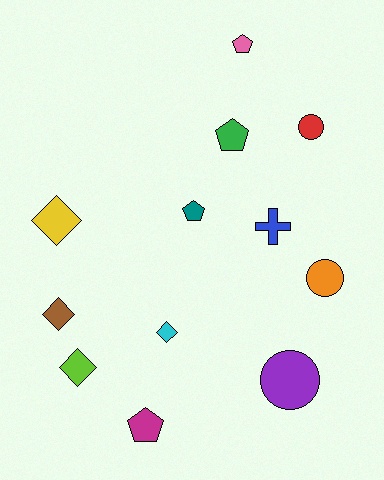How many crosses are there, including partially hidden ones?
There is 1 cross.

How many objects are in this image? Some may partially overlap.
There are 12 objects.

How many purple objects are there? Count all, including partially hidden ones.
There is 1 purple object.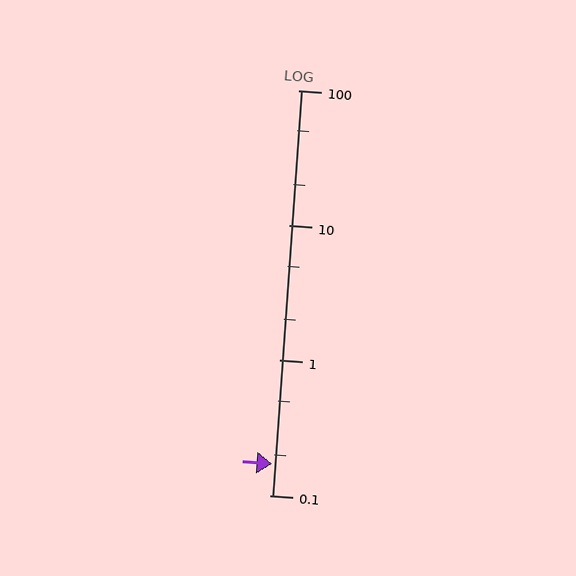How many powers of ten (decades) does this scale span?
The scale spans 3 decades, from 0.1 to 100.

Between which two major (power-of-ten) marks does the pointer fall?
The pointer is between 0.1 and 1.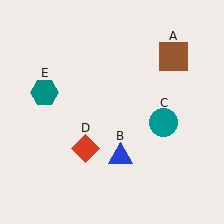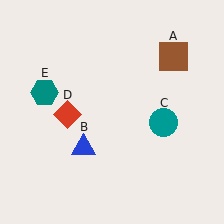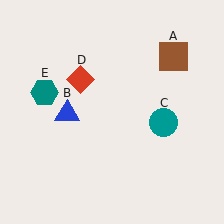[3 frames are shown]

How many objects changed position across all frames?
2 objects changed position: blue triangle (object B), red diamond (object D).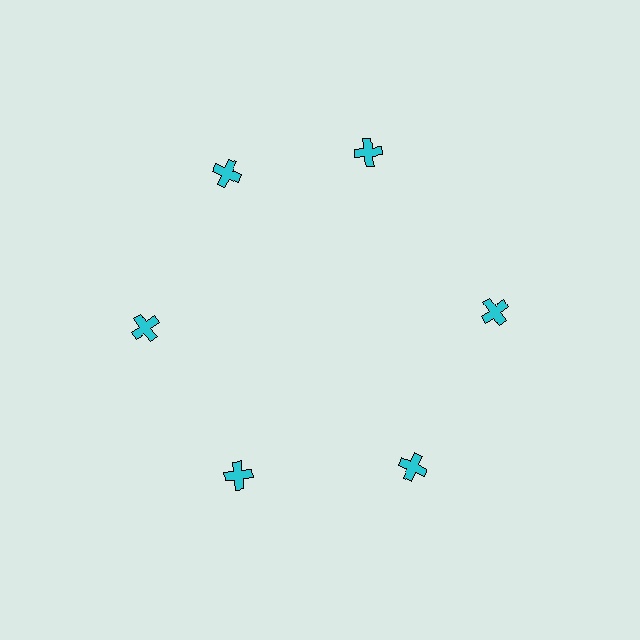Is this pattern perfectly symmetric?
No. The 6 cyan crosses are arranged in a ring, but one element near the 1 o'clock position is rotated out of alignment along the ring, breaking the 6-fold rotational symmetry.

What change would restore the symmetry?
The symmetry would be restored by rotating it back into even spacing with its neighbors so that all 6 crosses sit at equal angles and equal distance from the center.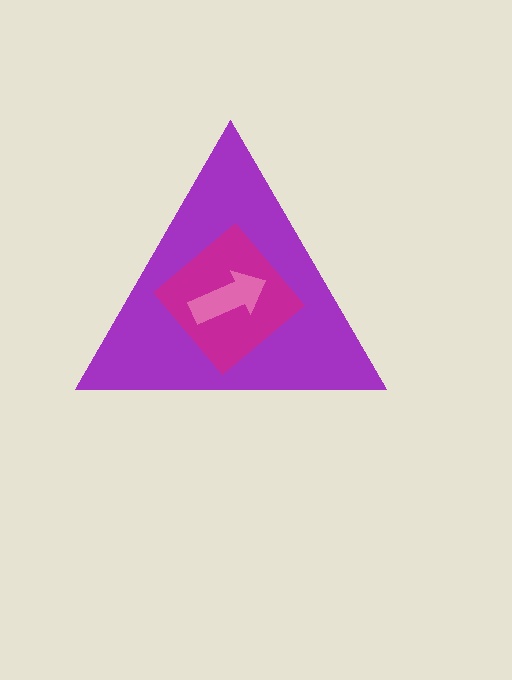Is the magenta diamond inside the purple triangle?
Yes.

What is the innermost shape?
The pink arrow.